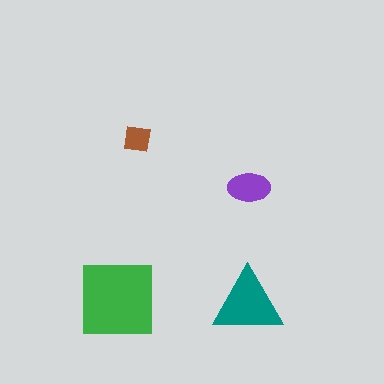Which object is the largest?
The green square.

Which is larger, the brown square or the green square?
The green square.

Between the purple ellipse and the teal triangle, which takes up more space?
The teal triangle.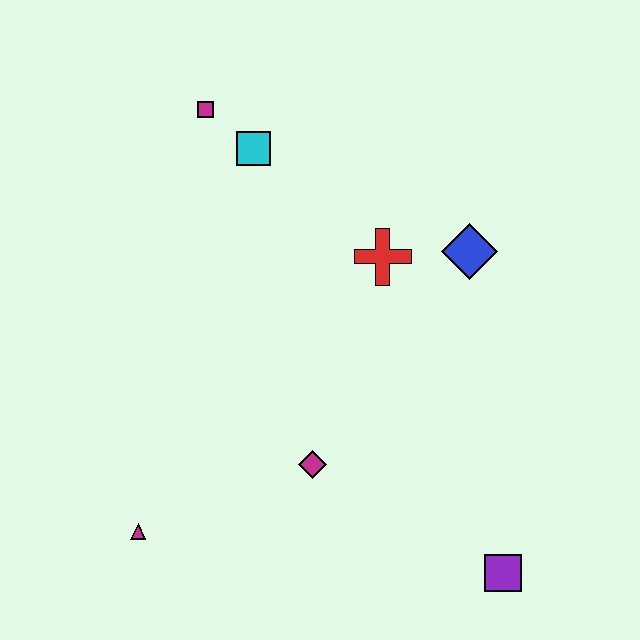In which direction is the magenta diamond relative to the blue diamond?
The magenta diamond is below the blue diamond.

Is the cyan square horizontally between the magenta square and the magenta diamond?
Yes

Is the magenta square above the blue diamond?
Yes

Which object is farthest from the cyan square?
The purple square is farthest from the cyan square.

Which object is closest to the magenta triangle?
The magenta diamond is closest to the magenta triangle.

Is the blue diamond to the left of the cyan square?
No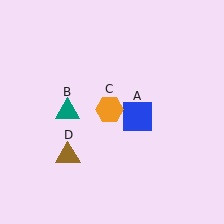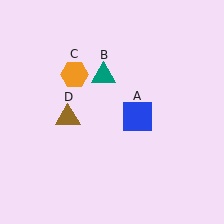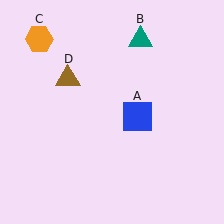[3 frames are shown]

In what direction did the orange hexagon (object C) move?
The orange hexagon (object C) moved up and to the left.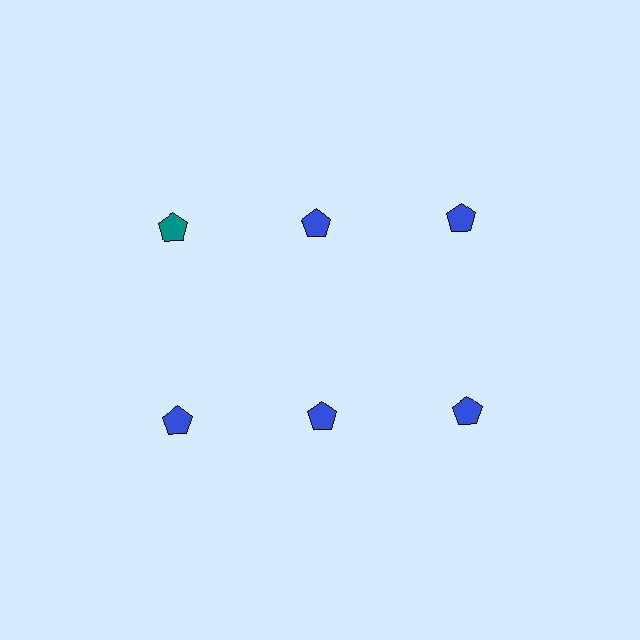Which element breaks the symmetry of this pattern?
The teal pentagon in the top row, leftmost column breaks the symmetry. All other shapes are blue pentagons.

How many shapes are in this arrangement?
There are 6 shapes arranged in a grid pattern.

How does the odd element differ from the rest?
It has a different color: teal instead of blue.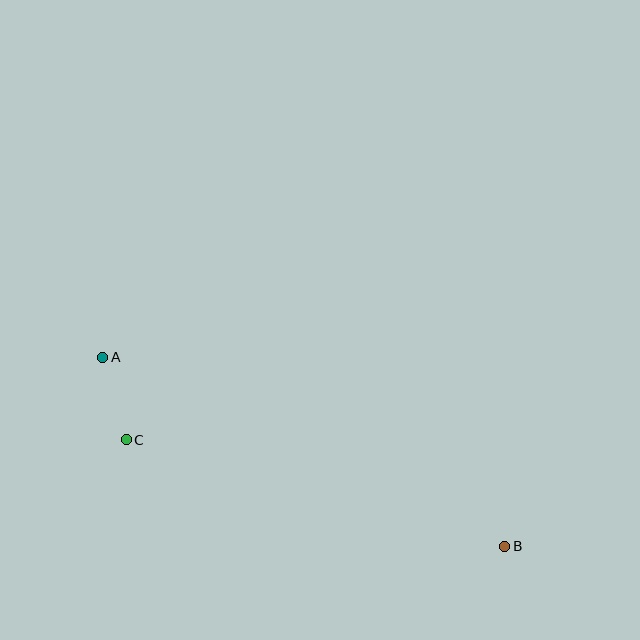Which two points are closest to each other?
Points A and C are closest to each other.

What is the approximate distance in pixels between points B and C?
The distance between B and C is approximately 393 pixels.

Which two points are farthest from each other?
Points A and B are farthest from each other.